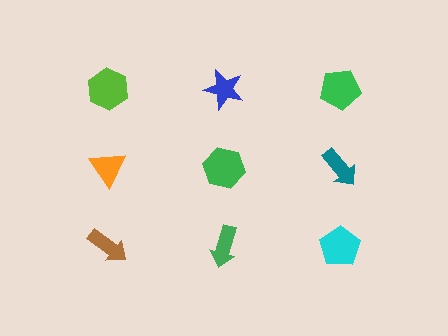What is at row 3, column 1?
A brown arrow.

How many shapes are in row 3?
3 shapes.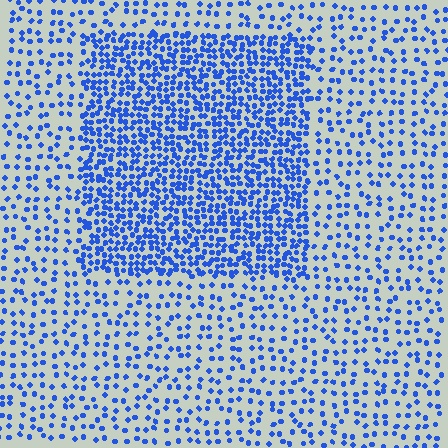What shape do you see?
I see a rectangle.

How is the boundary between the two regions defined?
The boundary is defined by a change in element density (approximately 2.4x ratio). All elements are the same color, size, and shape.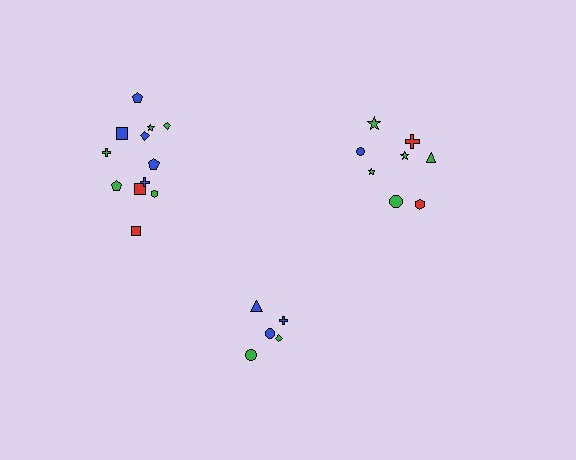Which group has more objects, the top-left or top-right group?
The top-left group.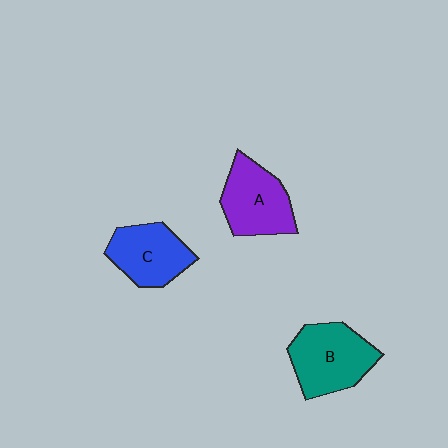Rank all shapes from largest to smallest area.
From largest to smallest: B (teal), A (purple), C (blue).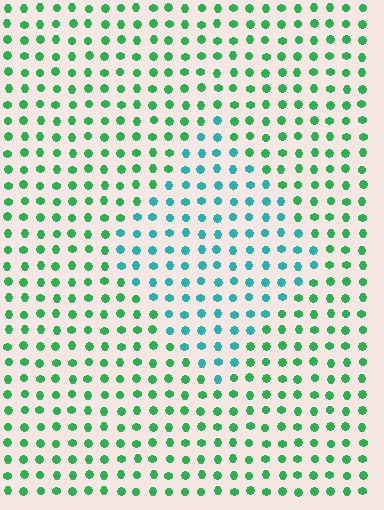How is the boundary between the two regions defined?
The boundary is defined purely by a slight shift in hue (about 41 degrees). Spacing, size, and orientation are identical on both sides.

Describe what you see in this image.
The image is filled with small green elements in a uniform arrangement. A diamond-shaped region is visible where the elements are tinted to a slightly different hue, forming a subtle color boundary.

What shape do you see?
I see a diamond.